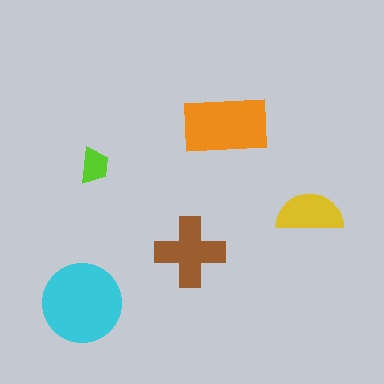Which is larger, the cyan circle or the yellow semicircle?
The cyan circle.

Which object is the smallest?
The lime trapezoid.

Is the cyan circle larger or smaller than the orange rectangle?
Larger.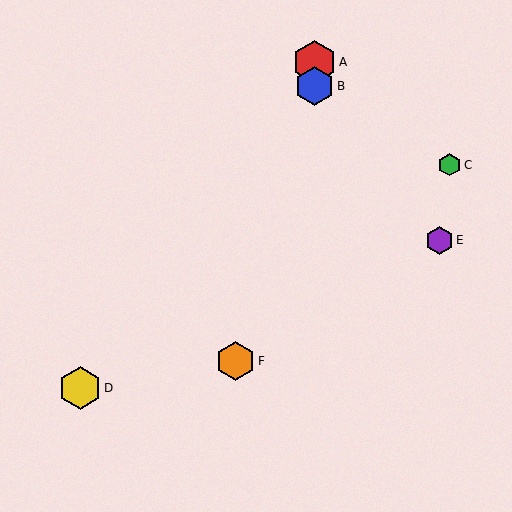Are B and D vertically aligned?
No, B is at x≈315 and D is at x≈80.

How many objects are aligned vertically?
2 objects (A, B) are aligned vertically.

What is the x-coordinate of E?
Object E is at x≈439.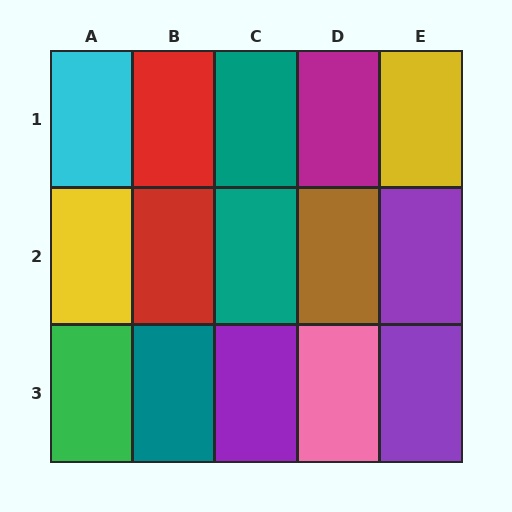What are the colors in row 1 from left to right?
Cyan, red, teal, magenta, yellow.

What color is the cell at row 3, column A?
Green.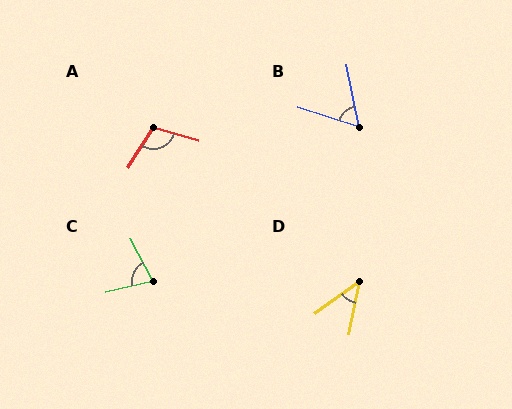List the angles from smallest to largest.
D (44°), B (61°), C (75°), A (105°).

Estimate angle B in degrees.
Approximately 61 degrees.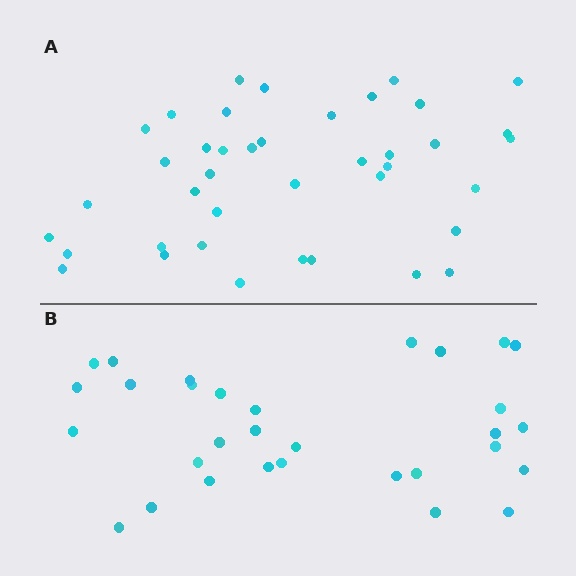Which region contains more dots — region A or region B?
Region A (the top region) has more dots.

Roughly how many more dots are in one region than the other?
Region A has roughly 8 or so more dots than region B.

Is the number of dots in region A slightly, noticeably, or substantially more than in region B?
Region A has noticeably more, but not dramatically so. The ratio is roughly 1.3 to 1.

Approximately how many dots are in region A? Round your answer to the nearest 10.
About 40 dots.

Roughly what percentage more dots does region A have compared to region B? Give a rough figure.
About 30% more.